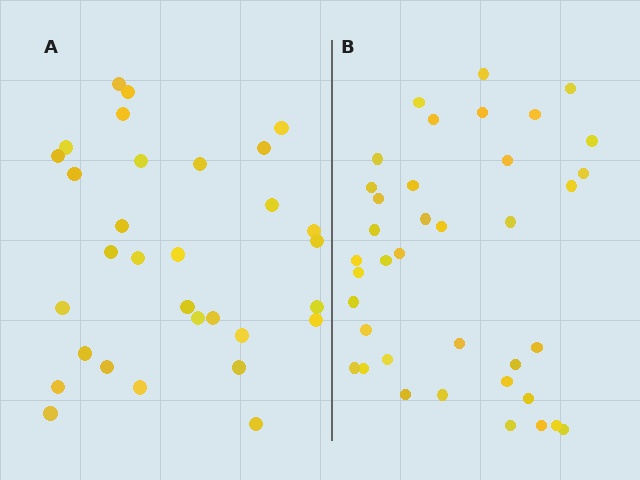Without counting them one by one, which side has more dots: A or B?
Region B (the right region) has more dots.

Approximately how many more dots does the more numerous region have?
Region B has roughly 8 or so more dots than region A.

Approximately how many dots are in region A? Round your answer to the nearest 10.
About 30 dots. (The exact count is 31, which rounds to 30.)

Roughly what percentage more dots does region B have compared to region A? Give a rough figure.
About 25% more.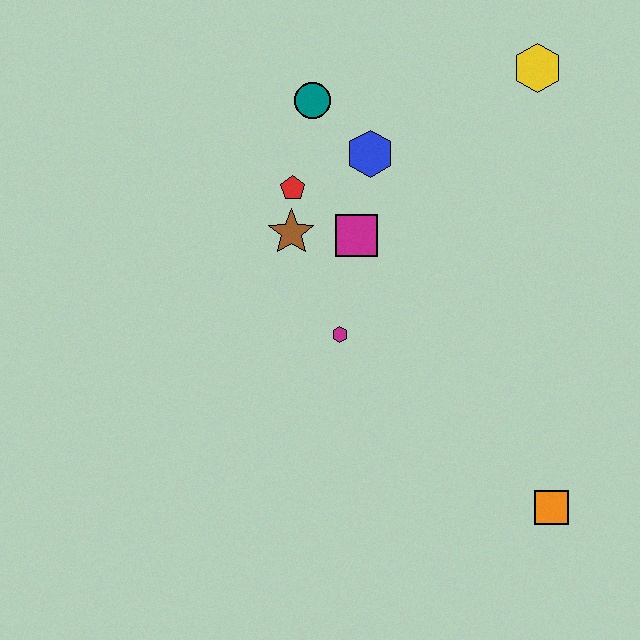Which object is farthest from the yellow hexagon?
The orange square is farthest from the yellow hexagon.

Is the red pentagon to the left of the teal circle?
Yes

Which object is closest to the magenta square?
The brown star is closest to the magenta square.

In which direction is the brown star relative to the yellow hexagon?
The brown star is to the left of the yellow hexagon.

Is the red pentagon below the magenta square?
No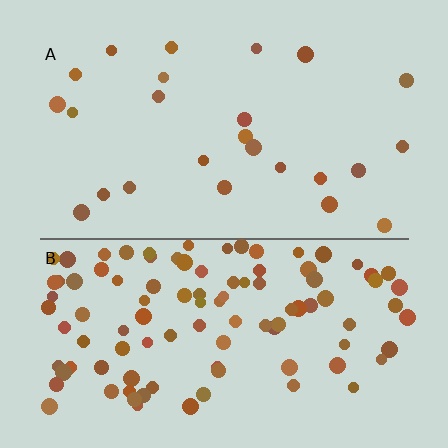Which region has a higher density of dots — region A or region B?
B (the bottom).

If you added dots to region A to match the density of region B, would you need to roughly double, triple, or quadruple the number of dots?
Approximately quadruple.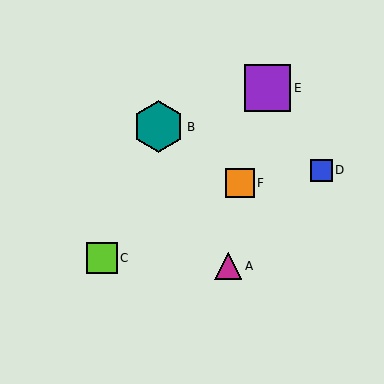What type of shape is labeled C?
Shape C is a lime square.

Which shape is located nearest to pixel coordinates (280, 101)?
The purple square (labeled E) at (268, 88) is nearest to that location.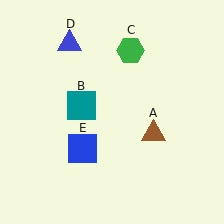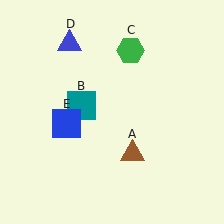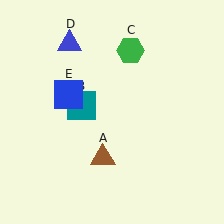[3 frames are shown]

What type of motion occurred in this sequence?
The brown triangle (object A), blue square (object E) rotated clockwise around the center of the scene.